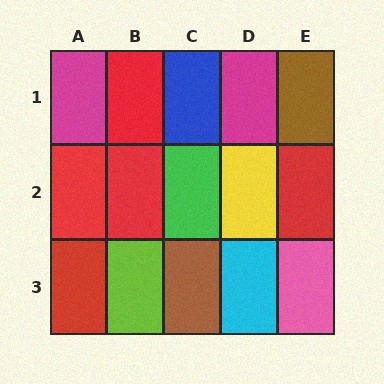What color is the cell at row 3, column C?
Brown.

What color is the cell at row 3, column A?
Red.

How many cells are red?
5 cells are red.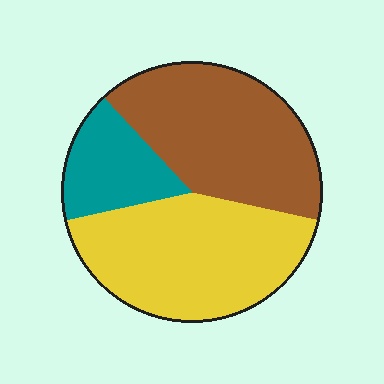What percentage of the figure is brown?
Brown covers 40% of the figure.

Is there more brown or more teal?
Brown.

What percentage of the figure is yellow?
Yellow takes up about two fifths (2/5) of the figure.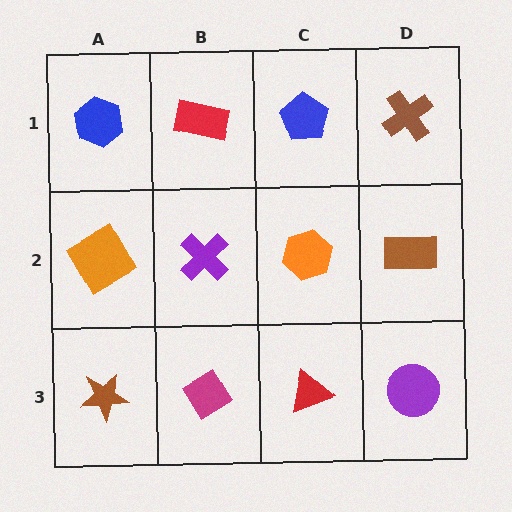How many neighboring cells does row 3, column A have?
2.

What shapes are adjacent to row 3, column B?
A purple cross (row 2, column B), a brown star (row 3, column A), a red triangle (row 3, column C).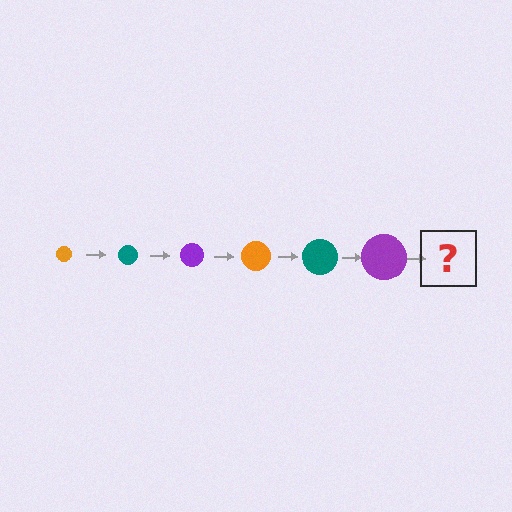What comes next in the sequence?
The next element should be an orange circle, larger than the previous one.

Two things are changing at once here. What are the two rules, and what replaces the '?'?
The two rules are that the circle grows larger each step and the color cycles through orange, teal, and purple. The '?' should be an orange circle, larger than the previous one.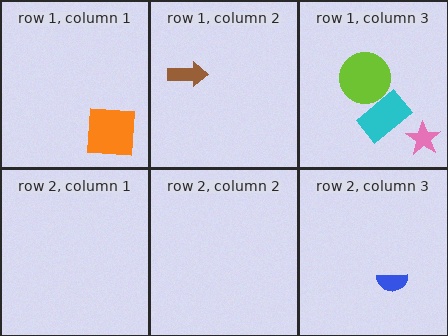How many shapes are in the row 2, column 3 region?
1.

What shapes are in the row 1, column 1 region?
The orange square.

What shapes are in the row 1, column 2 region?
The brown arrow.